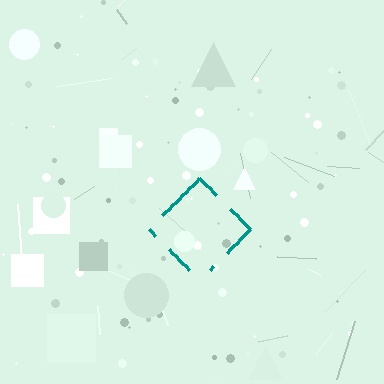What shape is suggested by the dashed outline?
The dashed outline suggests a diamond.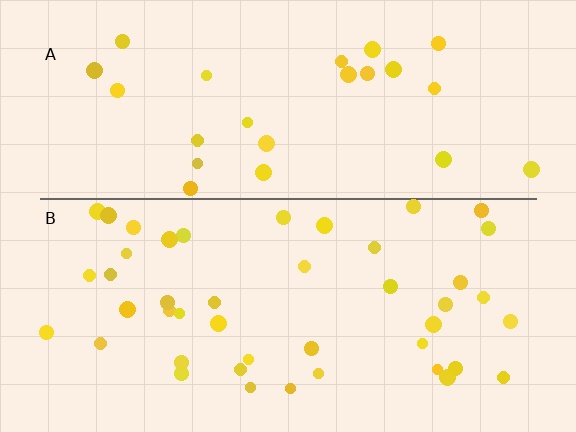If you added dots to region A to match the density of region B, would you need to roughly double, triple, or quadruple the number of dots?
Approximately double.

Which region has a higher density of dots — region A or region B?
B (the bottom).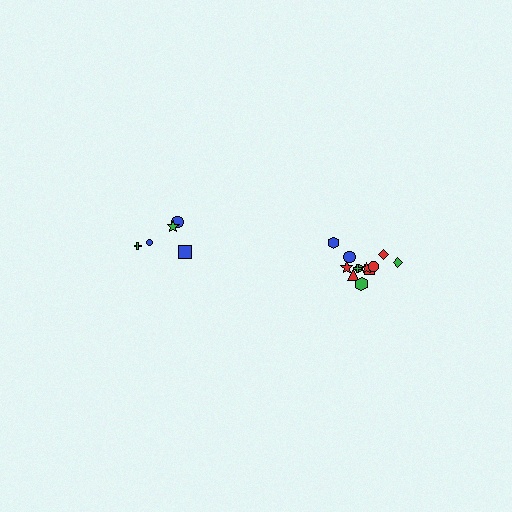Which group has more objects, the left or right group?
The right group.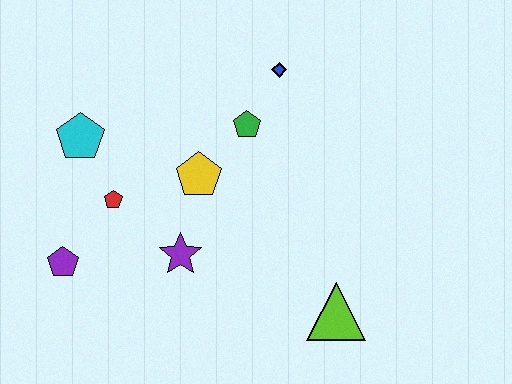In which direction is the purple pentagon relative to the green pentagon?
The purple pentagon is to the left of the green pentagon.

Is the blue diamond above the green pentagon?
Yes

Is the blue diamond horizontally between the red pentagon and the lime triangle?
Yes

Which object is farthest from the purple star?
The blue diamond is farthest from the purple star.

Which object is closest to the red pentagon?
The cyan pentagon is closest to the red pentagon.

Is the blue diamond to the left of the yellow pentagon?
No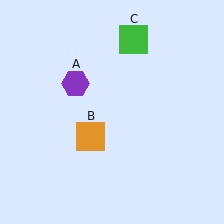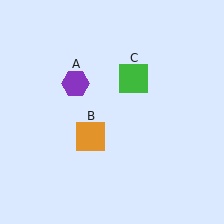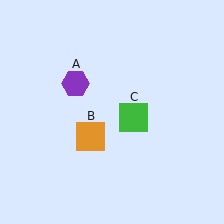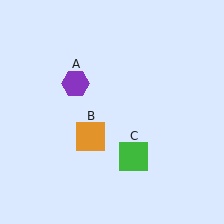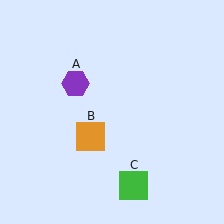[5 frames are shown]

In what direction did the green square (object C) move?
The green square (object C) moved down.